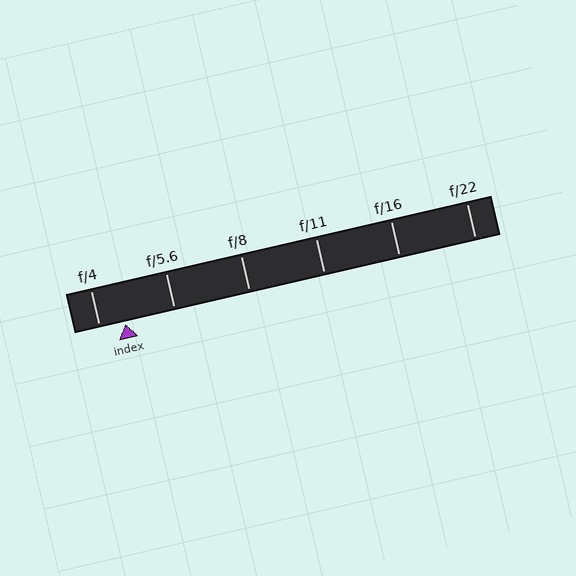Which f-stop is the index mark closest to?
The index mark is closest to f/4.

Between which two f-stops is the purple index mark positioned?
The index mark is between f/4 and f/5.6.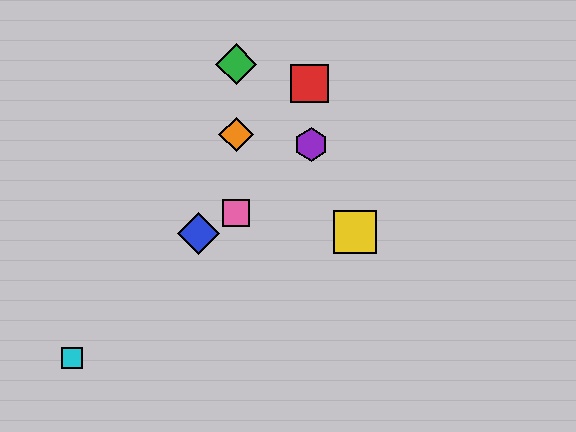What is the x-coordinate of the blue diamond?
The blue diamond is at x≈199.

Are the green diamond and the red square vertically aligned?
No, the green diamond is at x≈236 and the red square is at x≈310.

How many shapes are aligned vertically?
3 shapes (the green diamond, the orange diamond, the pink square) are aligned vertically.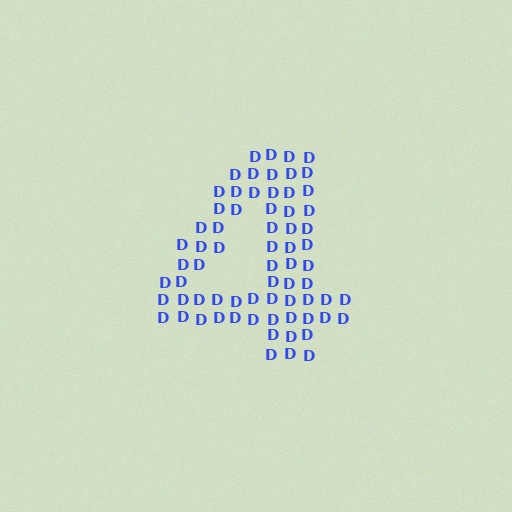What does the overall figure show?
The overall figure shows the digit 4.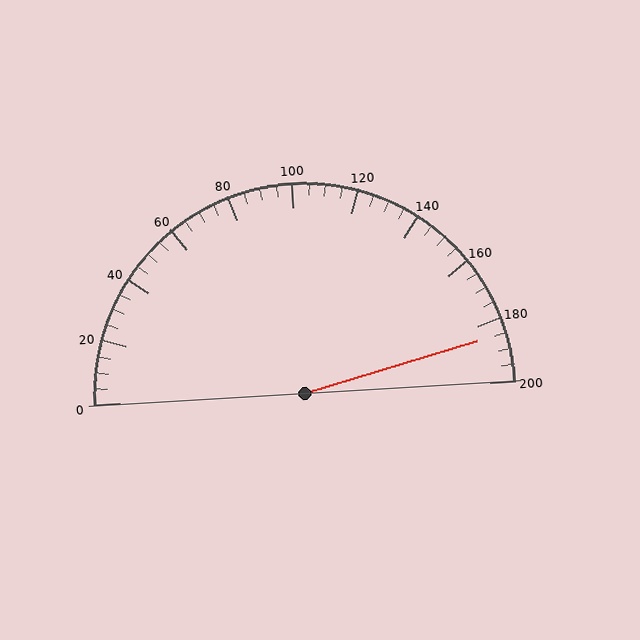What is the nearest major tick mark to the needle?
The nearest major tick mark is 180.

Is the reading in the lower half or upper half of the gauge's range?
The reading is in the upper half of the range (0 to 200).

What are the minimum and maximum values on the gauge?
The gauge ranges from 0 to 200.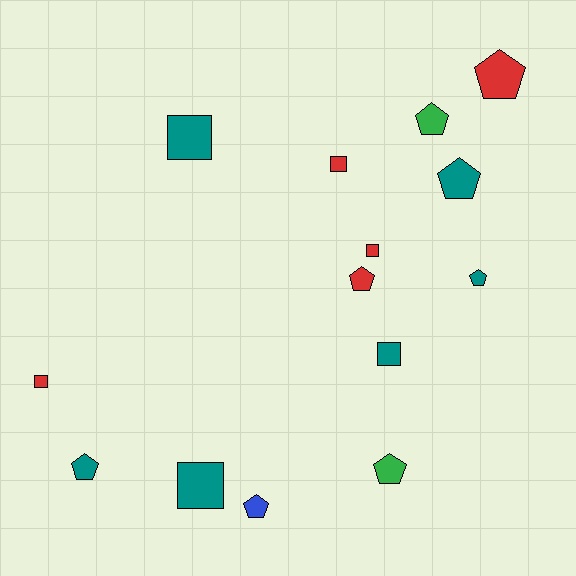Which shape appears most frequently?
Pentagon, with 8 objects.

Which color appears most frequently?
Teal, with 6 objects.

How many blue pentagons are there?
There is 1 blue pentagon.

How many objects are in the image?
There are 14 objects.